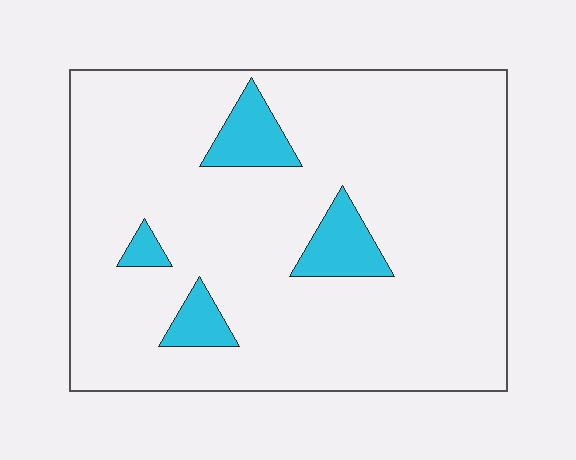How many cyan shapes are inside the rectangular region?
4.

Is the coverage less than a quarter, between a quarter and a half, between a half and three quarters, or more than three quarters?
Less than a quarter.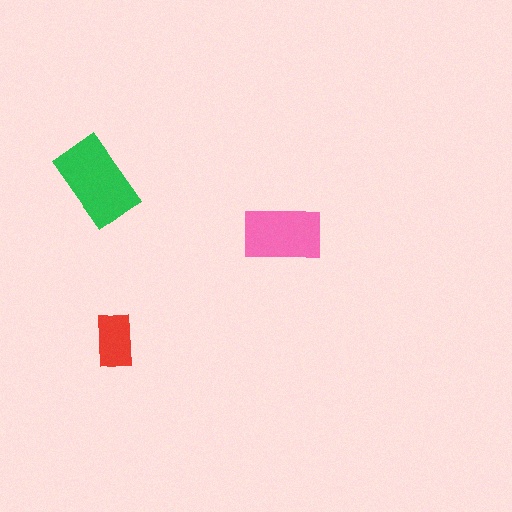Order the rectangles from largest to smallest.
the green one, the pink one, the red one.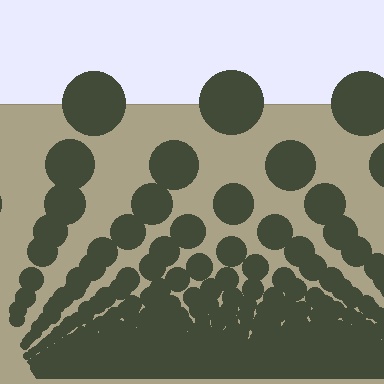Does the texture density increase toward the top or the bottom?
Density increases toward the bottom.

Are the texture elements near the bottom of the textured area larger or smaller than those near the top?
Smaller. The gradient is inverted — elements near the bottom are smaller and denser.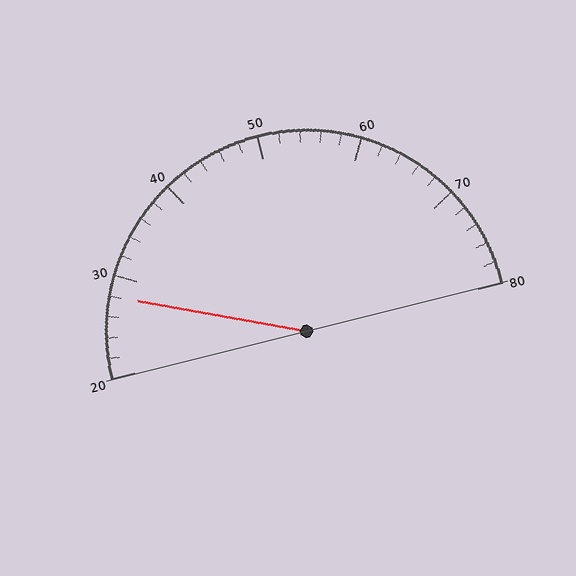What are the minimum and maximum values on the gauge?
The gauge ranges from 20 to 80.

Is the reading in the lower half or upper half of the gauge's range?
The reading is in the lower half of the range (20 to 80).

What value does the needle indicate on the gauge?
The needle indicates approximately 28.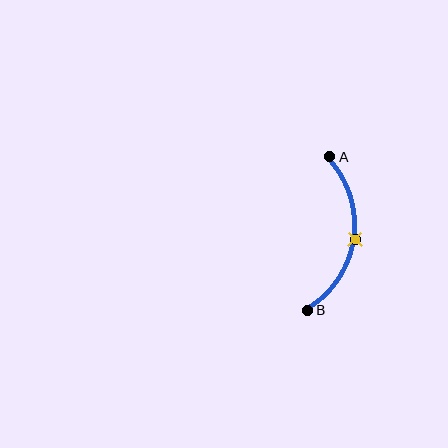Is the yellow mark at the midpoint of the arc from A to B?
Yes. The yellow mark lies on the arc at equal arc-length from both A and B — it is the arc midpoint.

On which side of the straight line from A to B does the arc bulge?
The arc bulges to the right of the straight line connecting A and B.